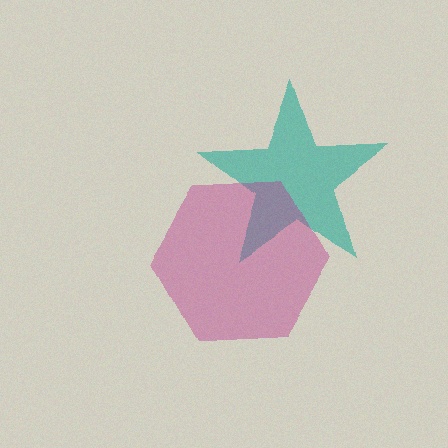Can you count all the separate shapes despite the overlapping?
Yes, there are 2 separate shapes.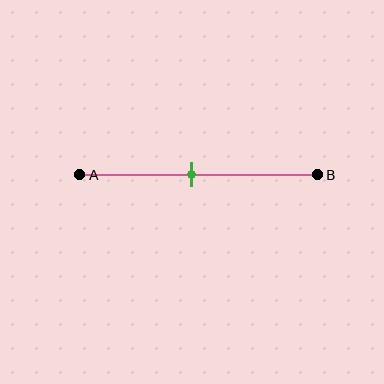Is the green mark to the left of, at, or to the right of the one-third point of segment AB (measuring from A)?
The green mark is to the right of the one-third point of segment AB.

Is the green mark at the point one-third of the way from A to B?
No, the mark is at about 45% from A, not at the 33% one-third point.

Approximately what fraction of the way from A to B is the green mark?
The green mark is approximately 45% of the way from A to B.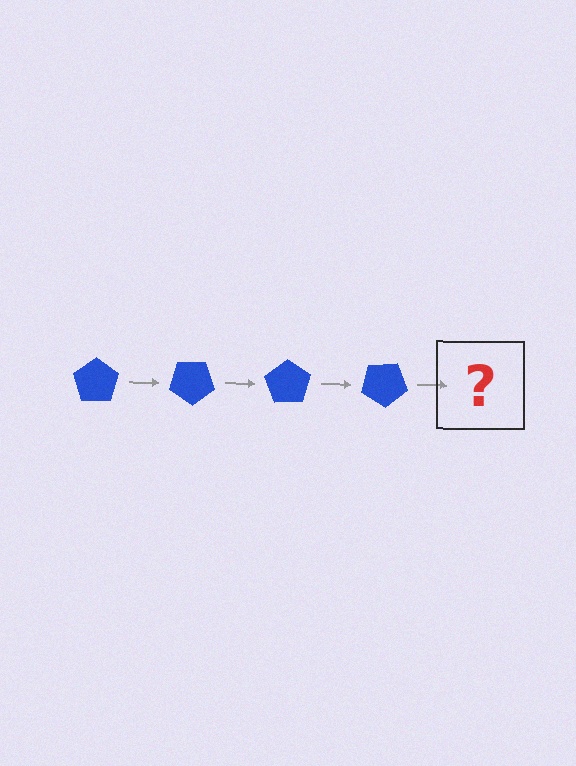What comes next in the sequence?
The next element should be a blue pentagon rotated 140 degrees.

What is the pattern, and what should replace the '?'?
The pattern is that the pentagon rotates 35 degrees each step. The '?' should be a blue pentagon rotated 140 degrees.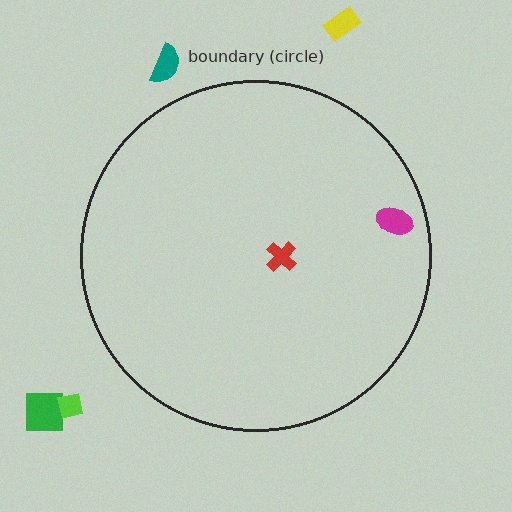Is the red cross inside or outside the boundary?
Inside.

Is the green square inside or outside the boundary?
Outside.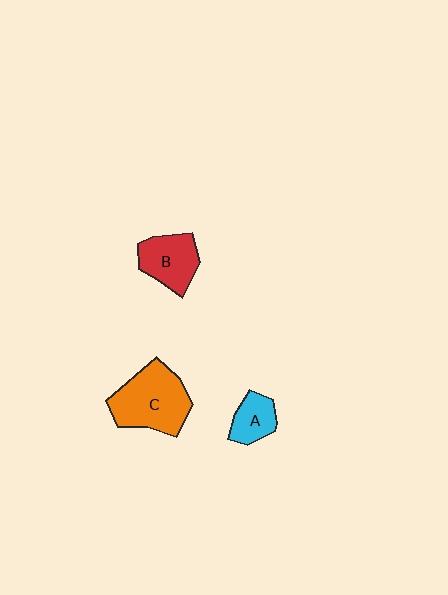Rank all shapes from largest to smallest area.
From largest to smallest: C (orange), B (red), A (cyan).